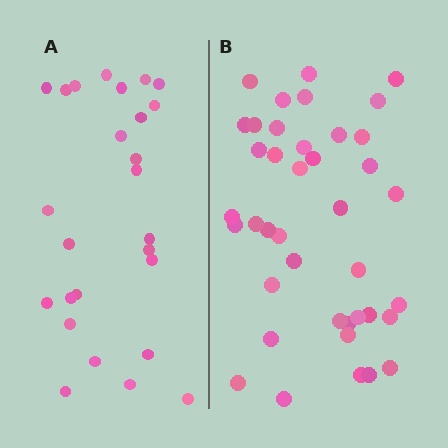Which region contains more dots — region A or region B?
Region B (the right region) has more dots.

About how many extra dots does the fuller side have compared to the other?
Region B has approximately 15 more dots than region A.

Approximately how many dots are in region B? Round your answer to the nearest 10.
About 40 dots.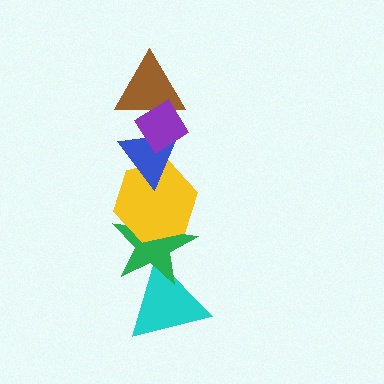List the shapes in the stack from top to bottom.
From top to bottom: the purple diamond, the brown triangle, the blue triangle, the yellow hexagon, the green star, the cyan triangle.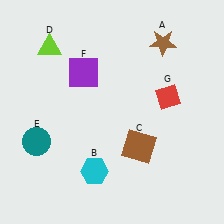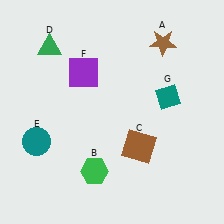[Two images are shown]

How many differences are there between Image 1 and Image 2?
There are 3 differences between the two images.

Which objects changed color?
B changed from cyan to green. D changed from lime to green. G changed from red to teal.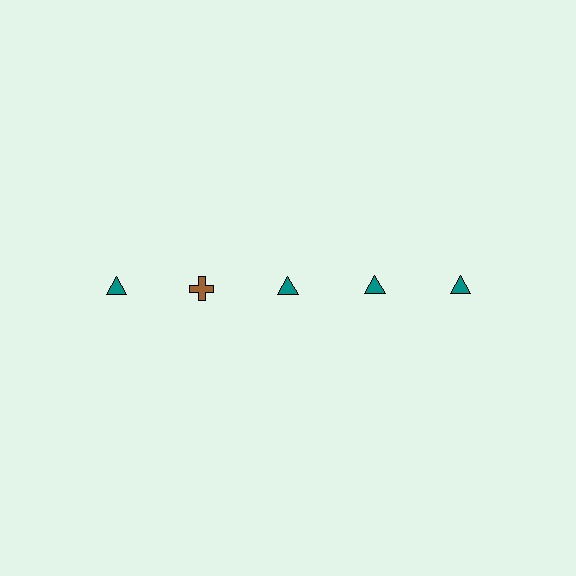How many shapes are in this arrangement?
There are 5 shapes arranged in a grid pattern.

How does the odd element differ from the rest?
It differs in both color (brown instead of teal) and shape (cross instead of triangle).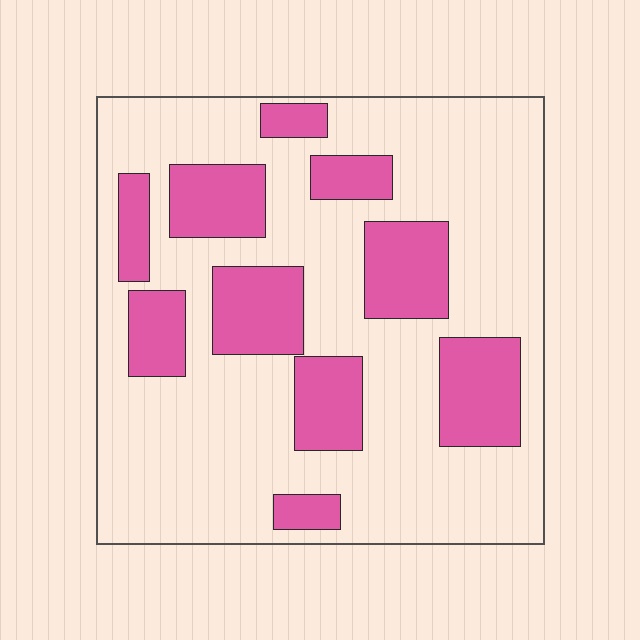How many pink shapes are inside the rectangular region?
10.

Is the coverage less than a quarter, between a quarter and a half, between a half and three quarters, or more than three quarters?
Between a quarter and a half.